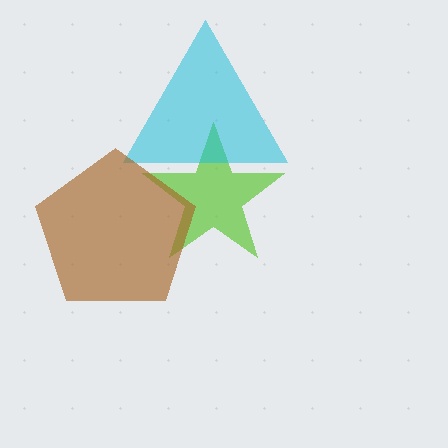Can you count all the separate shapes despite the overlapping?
Yes, there are 3 separate shapes.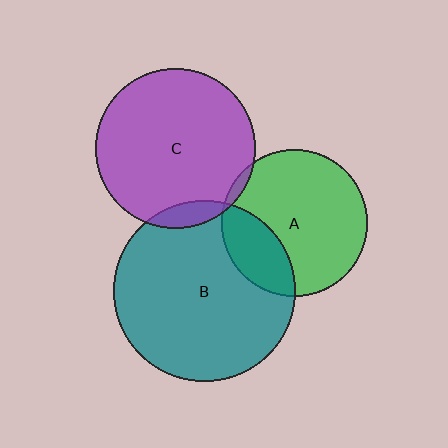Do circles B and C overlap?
Yes.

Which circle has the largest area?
Circle B (teal).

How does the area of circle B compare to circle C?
Approximately 1.3 times.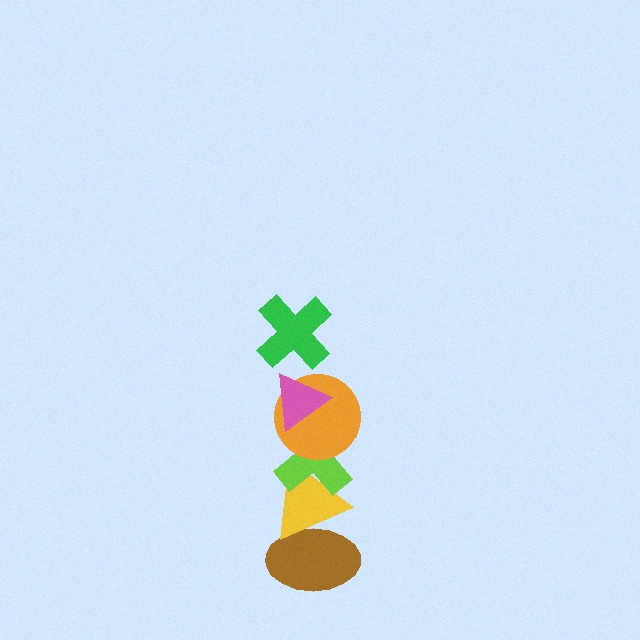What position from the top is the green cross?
The green cross is 1st from the top.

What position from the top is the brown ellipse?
The brown ellipse is 6th from the top.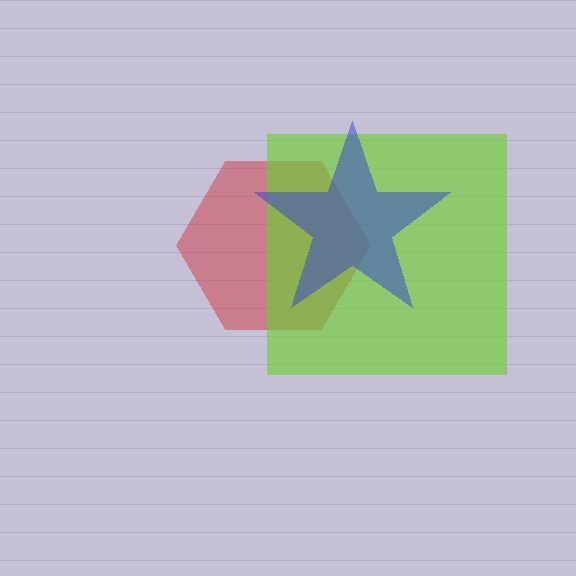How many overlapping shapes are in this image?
There are 3 overlapping shapes in the image.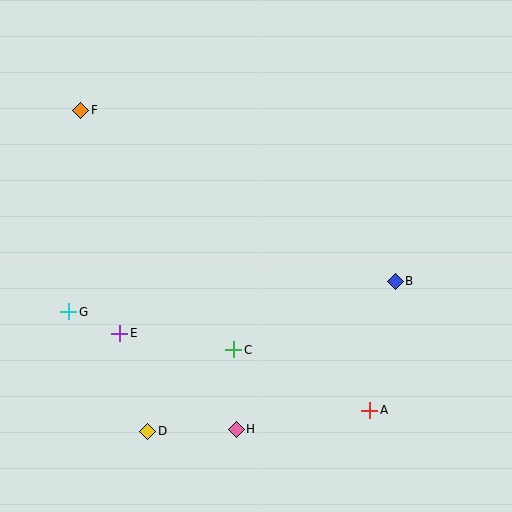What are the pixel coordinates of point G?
Point G is at (69, 312).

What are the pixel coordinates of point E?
Point E is at (120, 333).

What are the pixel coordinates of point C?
Point C is at (234, 350).